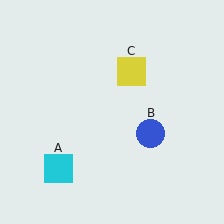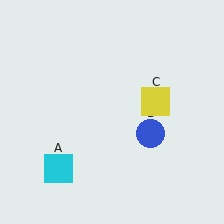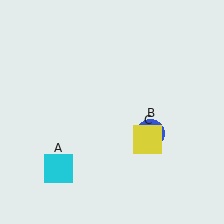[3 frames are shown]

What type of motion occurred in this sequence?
The yellow square (object C) rotated clockwise around the center of the scene.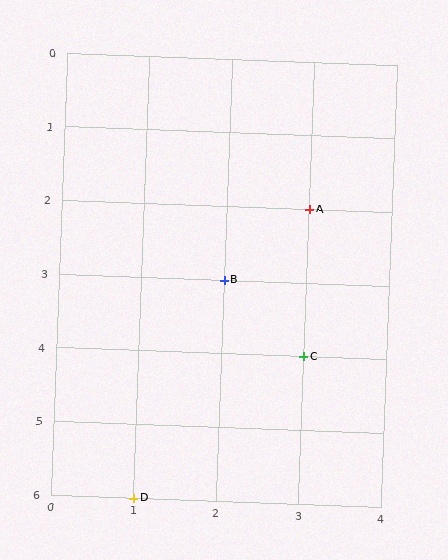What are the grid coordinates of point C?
Point C is at grid coordinates (3, 4).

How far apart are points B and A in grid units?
Points B and A are 1 column and 1 row apart (about 1.4 grid units diagonally).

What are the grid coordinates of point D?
Point D is at grid coordinates (1, 6).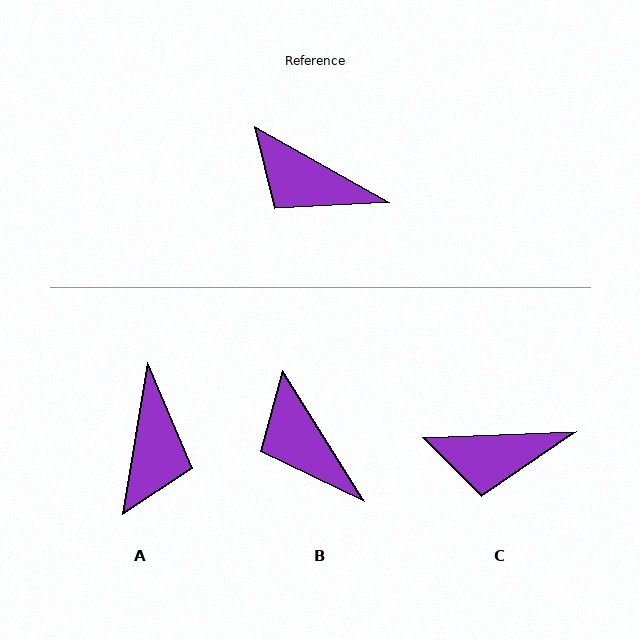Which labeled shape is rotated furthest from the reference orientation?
A, about 110 degrees away.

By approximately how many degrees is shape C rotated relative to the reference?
Approximately 31 degrees counter-clockwise.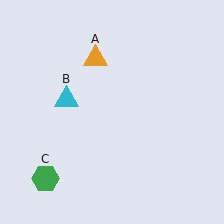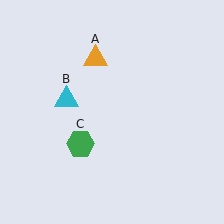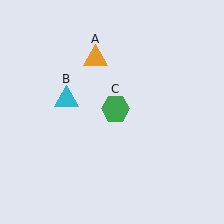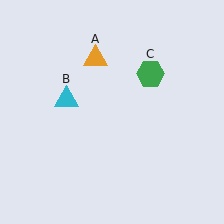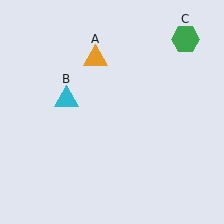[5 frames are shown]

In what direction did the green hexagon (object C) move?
The green hexagon (object C) moved up and to the right.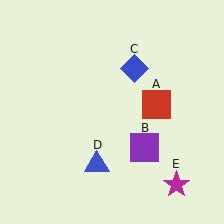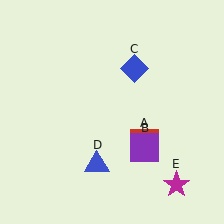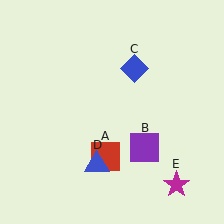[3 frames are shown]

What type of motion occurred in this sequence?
The red square (object A) rotated clockwise around the center of the scene.